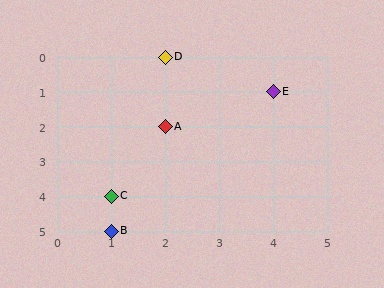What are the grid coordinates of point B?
Point B is at grid coordinates (1, 5).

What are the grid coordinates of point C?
Point C is at grid coordinates (1, 4).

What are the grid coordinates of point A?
Point A is at grid coordinates (2, 2).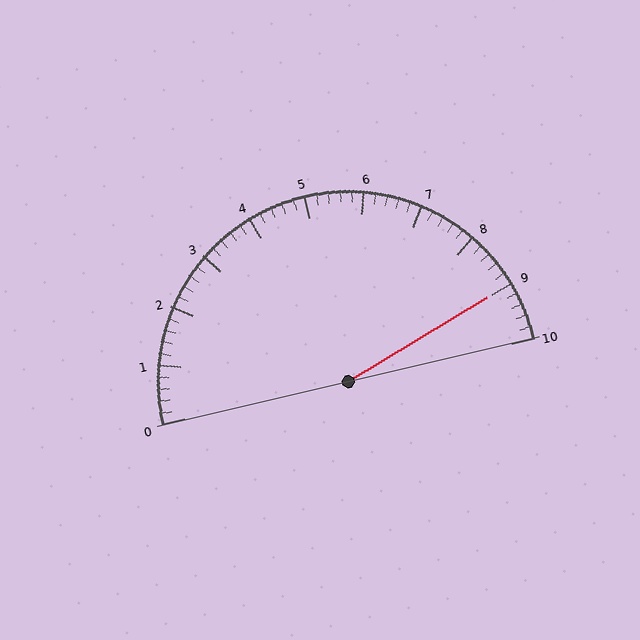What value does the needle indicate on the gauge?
The needle indicates approximately 9.0.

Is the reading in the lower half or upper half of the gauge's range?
The reading is in the upper half of the range (0 to 10).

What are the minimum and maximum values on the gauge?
The gauge ranges from 0 to 10.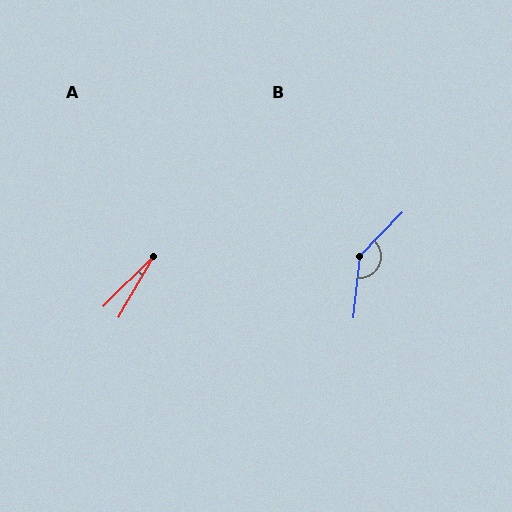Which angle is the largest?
B, at approximately 141 degrees.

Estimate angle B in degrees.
Approximately 141 degrees.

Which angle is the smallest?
A, at approximately 15 degrees.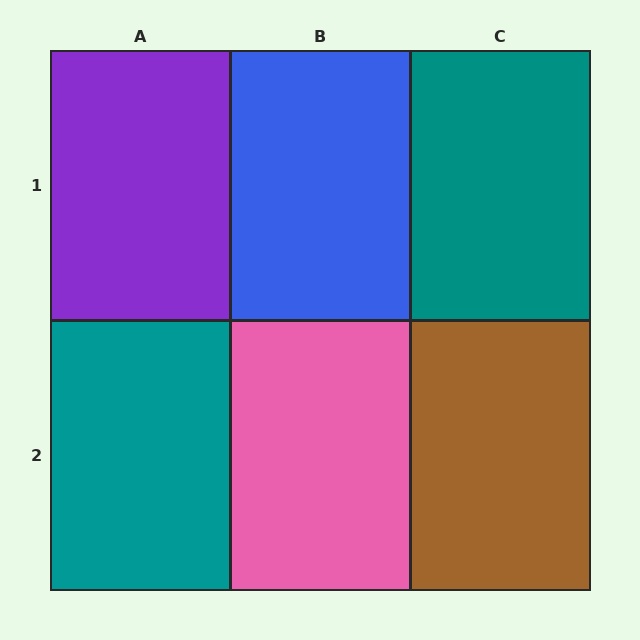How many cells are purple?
1 cell is purple.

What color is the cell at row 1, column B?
Blue.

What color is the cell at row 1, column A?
Purple.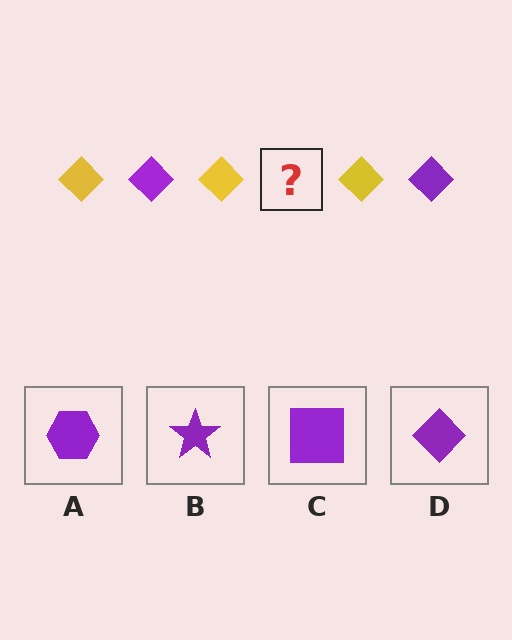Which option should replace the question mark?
Option D.